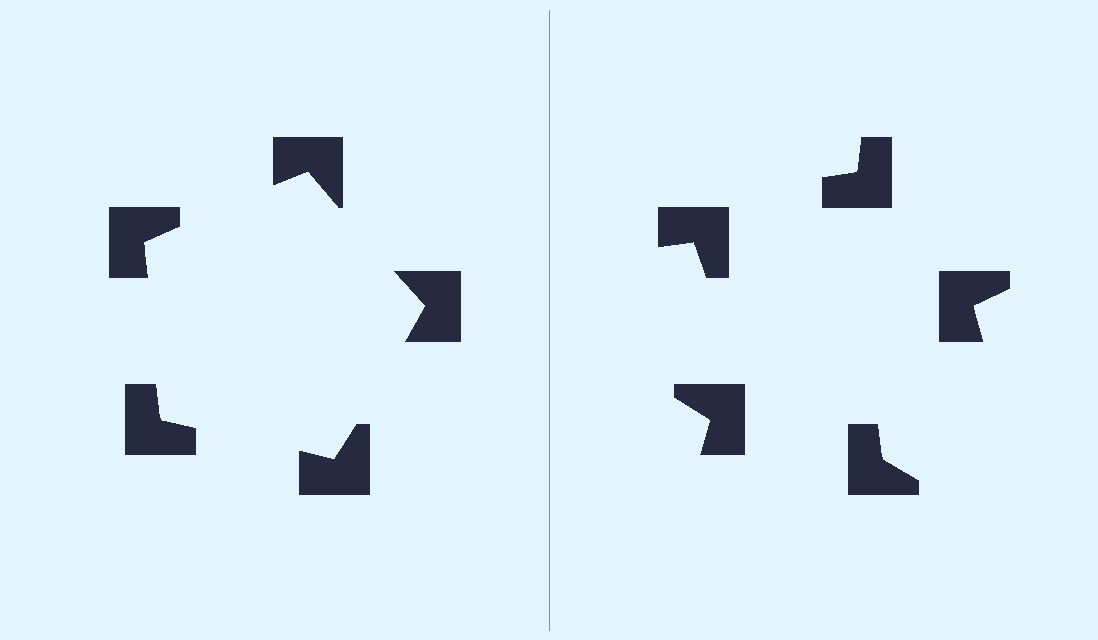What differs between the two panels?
The notched squares are positioned identically on both sides; only the wedge orientations differ. On the left they align to a pentagon; on the right they are misaligned.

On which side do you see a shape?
An illusory pentagon appears on the left side. On the right side the wedge cuts are rotated, so no coherent shape forms.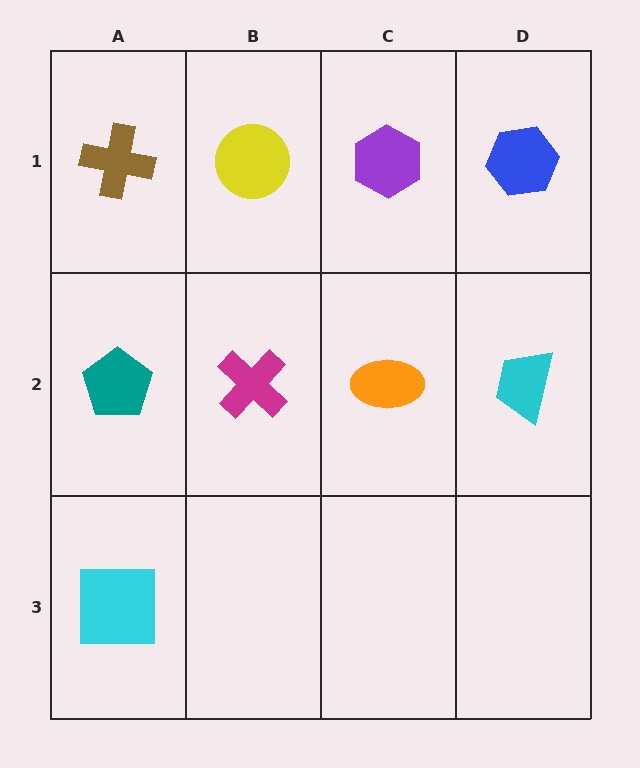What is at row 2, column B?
A magenta cross.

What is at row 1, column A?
A brown cross.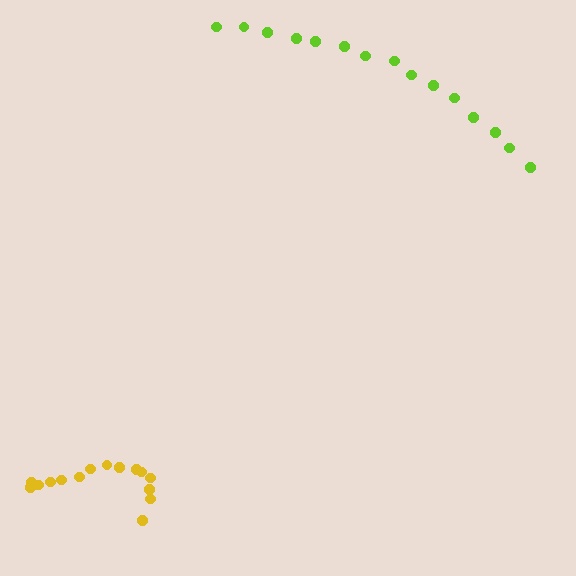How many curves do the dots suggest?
There are 2 distinct paths.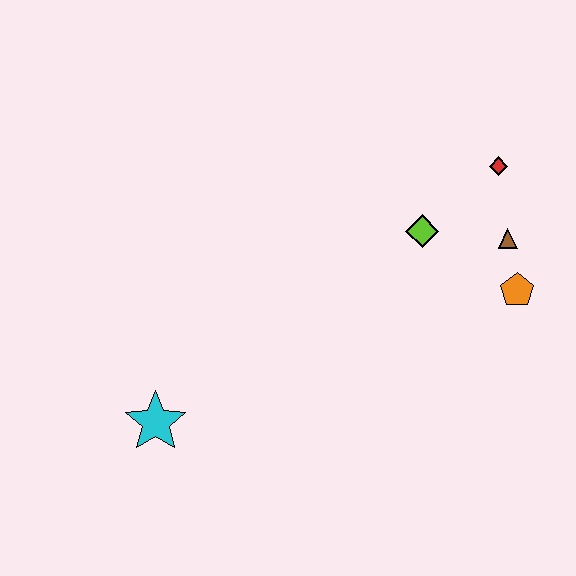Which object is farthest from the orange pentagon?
The cyan star is farthest from the orange pentagon.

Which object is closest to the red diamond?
The brown triangle is closest to the red diamond.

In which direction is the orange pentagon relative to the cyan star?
The orange pentagon is to the right of the cyan star.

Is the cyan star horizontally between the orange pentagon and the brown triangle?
No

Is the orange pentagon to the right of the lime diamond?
Yes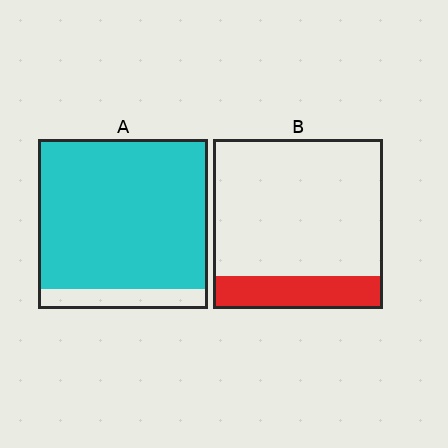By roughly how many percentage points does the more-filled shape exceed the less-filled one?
By roughly 70 percentage points (A over B).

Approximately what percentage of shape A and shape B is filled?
A is approximately 90% and B is approximately 20%.